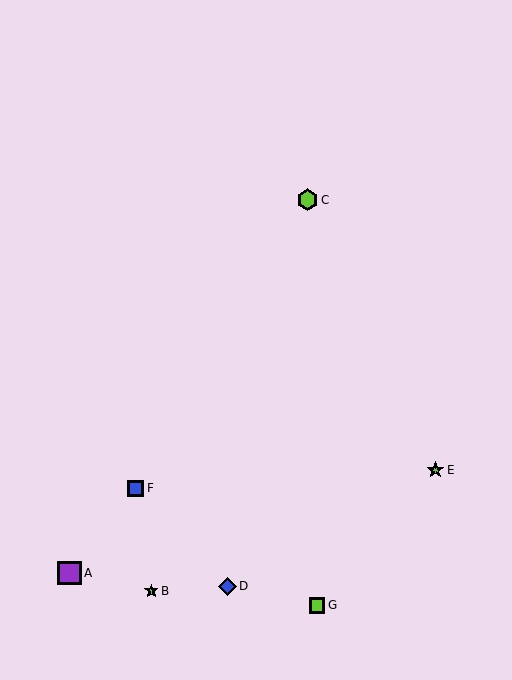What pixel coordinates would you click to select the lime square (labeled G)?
Click at (317, 605) to select the lime square G.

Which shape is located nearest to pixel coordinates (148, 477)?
The blue square (labeled F) at (136, 488) is nearest to that location.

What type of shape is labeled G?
Shape G is a lime square.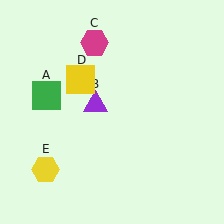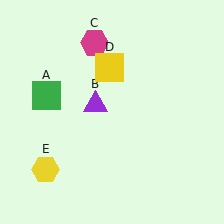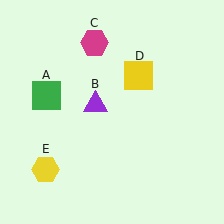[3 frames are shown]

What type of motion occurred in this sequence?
The yellow square (object D) rotated clockwise around the center of the scene.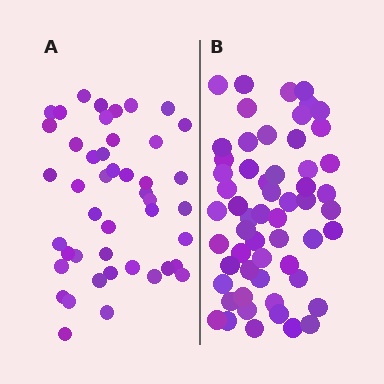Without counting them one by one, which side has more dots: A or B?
Region B (the right region) has more dots.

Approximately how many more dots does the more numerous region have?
Region B has roughly 12 or so more dots than region A.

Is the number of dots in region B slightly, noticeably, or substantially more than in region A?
Region B has noticeably more, but not dramatically so. The ratio is roughly 1.3 to 1.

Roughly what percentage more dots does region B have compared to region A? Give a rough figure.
About 25% more.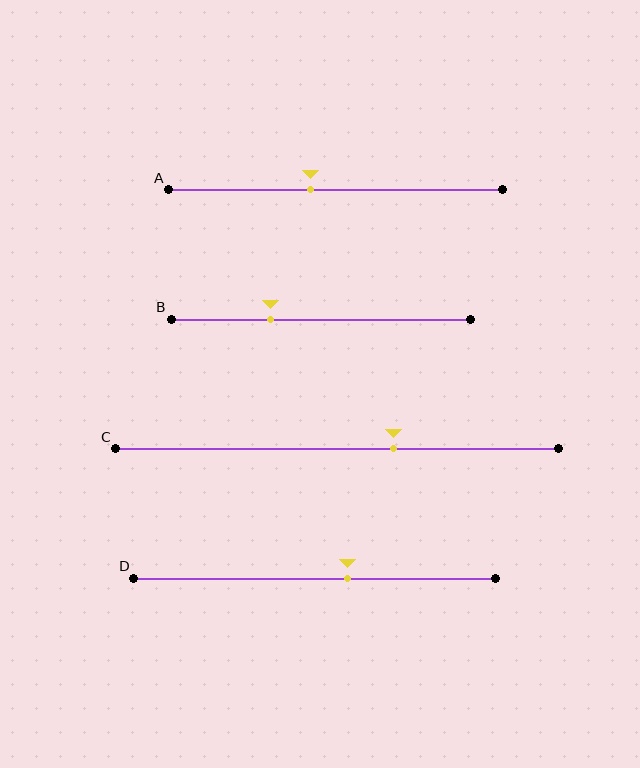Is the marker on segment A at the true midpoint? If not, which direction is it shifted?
No, the marker on segment A is shifted to the left by about 8% of the segment length.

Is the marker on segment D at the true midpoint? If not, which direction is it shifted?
No, the marker on segment D is shifted to the right by about 9% of the segment length.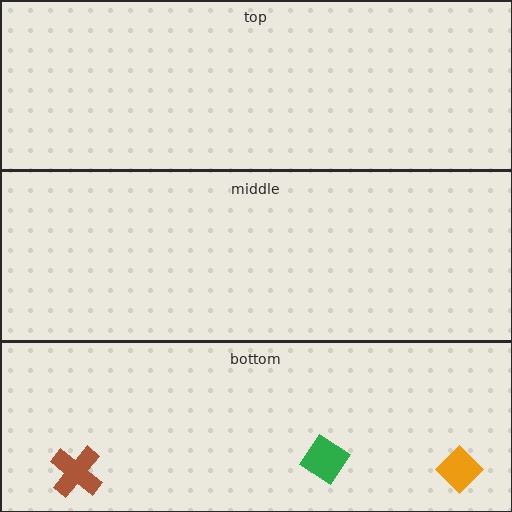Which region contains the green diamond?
The bottom region.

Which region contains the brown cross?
The bottom region.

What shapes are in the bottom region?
The brown cross, the orange diamond, the green diamond.